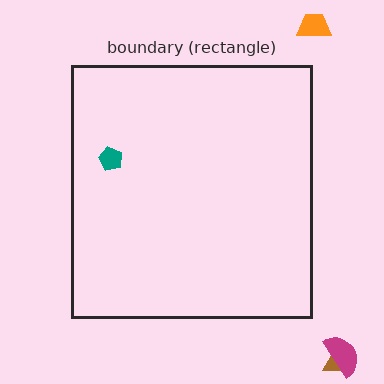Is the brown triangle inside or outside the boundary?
Outside.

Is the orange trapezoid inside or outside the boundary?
Outside.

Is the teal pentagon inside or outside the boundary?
Inside.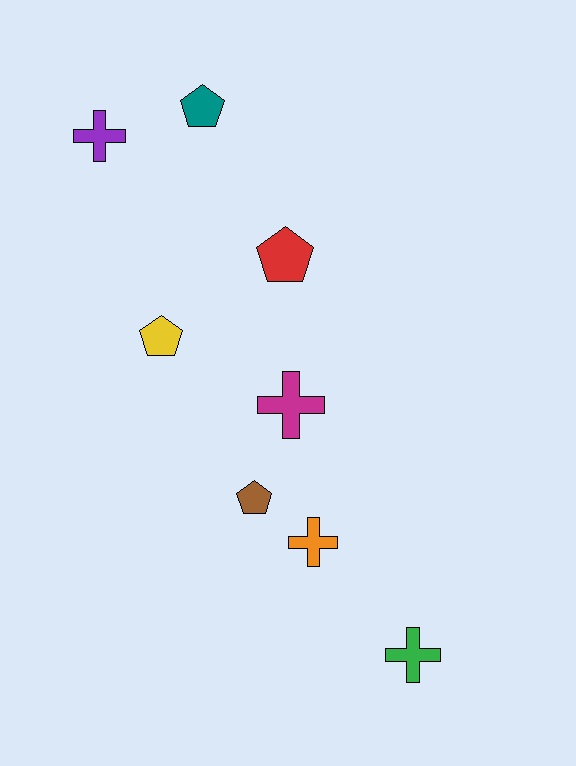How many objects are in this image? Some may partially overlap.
There are 8 objects.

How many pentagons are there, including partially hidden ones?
There are 4 pentagons.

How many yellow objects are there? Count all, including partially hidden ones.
There is 1 yellow object.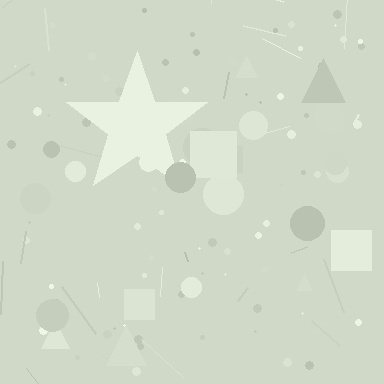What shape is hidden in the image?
A star is hidden in the image.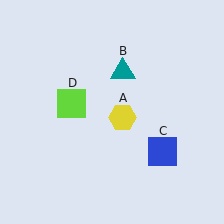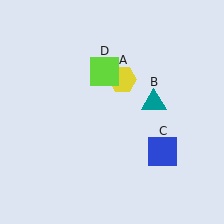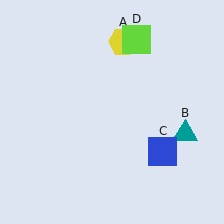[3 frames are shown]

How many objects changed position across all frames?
3 objects changed position: yellow hexagon (object A), teal triangle (object B), lime square (object D).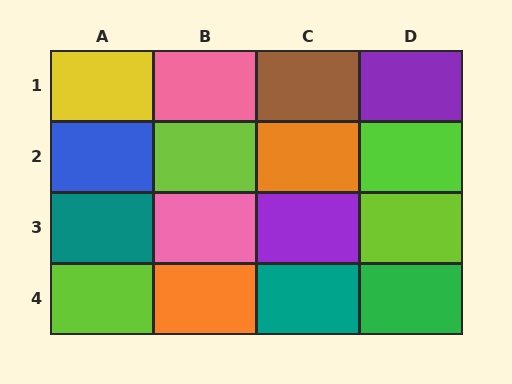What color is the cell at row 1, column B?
Pink.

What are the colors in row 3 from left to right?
Teal, pink, purple, lime.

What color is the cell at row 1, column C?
Brown.